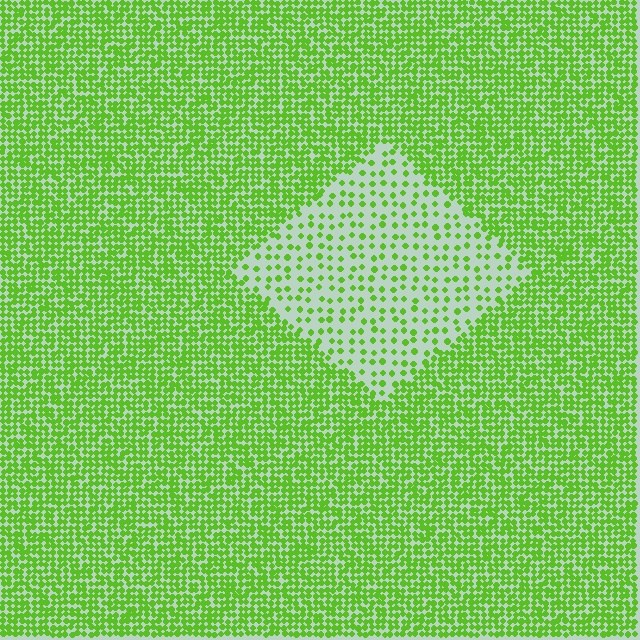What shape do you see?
I see a diamond.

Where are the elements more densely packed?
The elements are more densely packed outside the diamond boundary.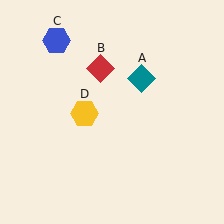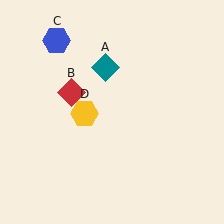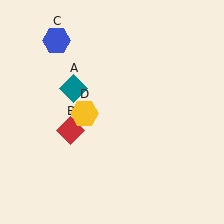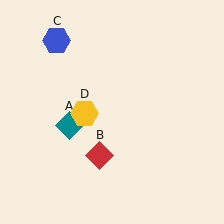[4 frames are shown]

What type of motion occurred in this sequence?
The teal diamond (object A), red diamond (object B) rotated counterclockwise around the center of the scene.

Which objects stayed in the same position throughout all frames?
Blue hexagon (object C) and yellow hexagon (object D) remained stationary.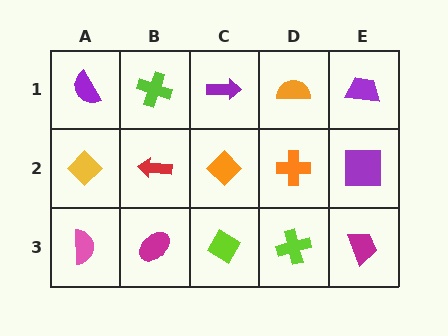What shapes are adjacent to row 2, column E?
A purple trapezoid (row 1, column E), a magenta trapezoid (row 3, column E), an orange cross (row 2, column D).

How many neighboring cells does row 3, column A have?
2.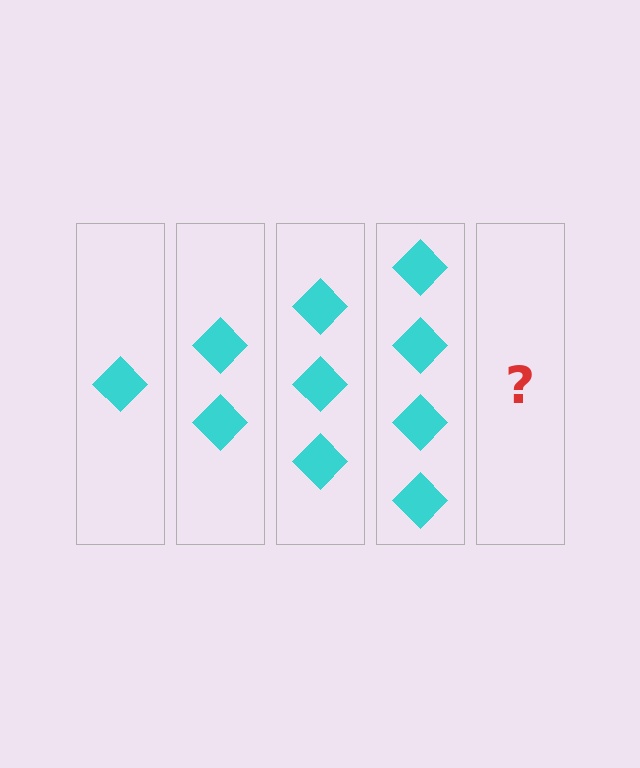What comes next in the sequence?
The next element should be 5 diamonds.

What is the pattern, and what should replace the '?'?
The pattern is that each step adds one more diamond. The '?' should be 5 diamonds.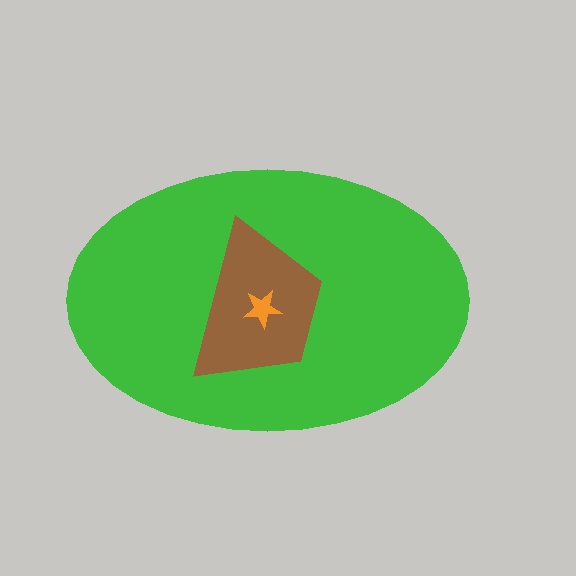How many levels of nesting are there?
3.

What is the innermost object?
The orange star.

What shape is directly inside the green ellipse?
The brown trapezoid.